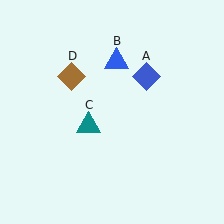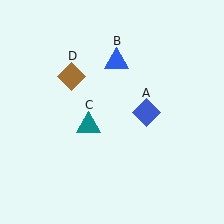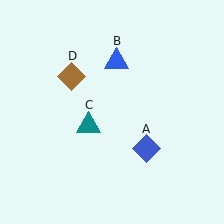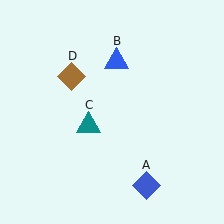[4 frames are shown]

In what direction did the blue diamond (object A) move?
The blue diamond (object A) moved down.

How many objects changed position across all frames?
1 object changed position: blue diamond (object A).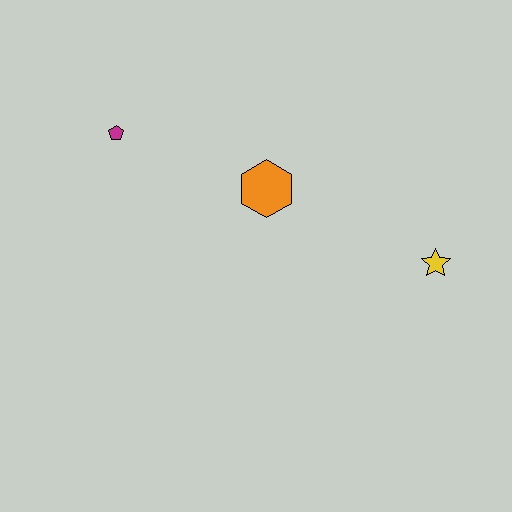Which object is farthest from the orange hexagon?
The yellow star is farthest from the orange hexagon.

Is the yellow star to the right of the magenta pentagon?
Yes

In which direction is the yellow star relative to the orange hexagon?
The yellow star is to the right of the orange hexagon.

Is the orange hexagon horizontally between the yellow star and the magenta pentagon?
Yes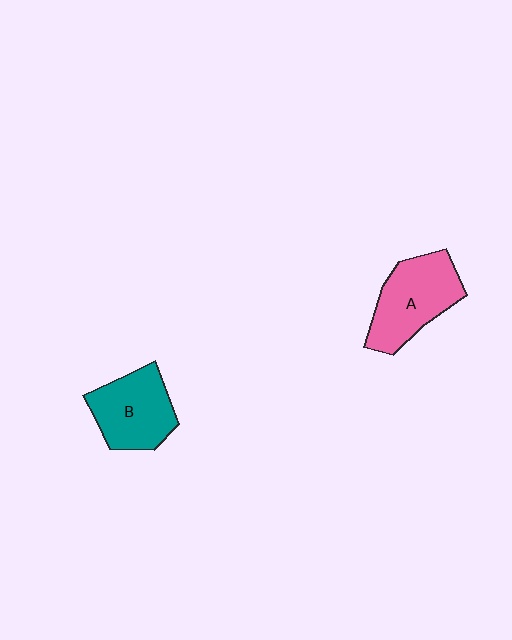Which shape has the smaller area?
Shape B (teal).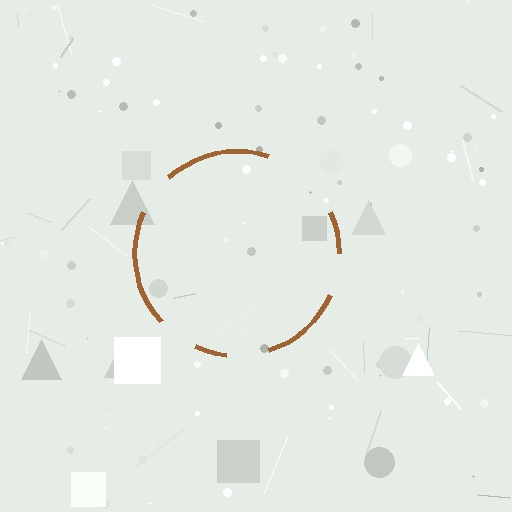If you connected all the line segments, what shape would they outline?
They would outline a circle.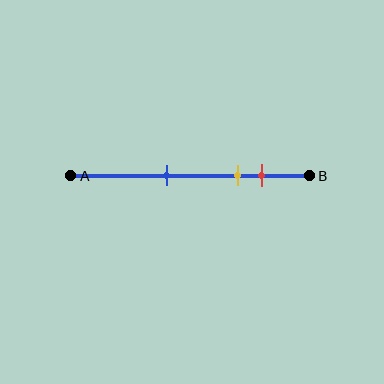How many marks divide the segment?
There are 3 marks dividing the segment.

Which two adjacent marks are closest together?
The yellow and red marks are the closest adjacent pair.